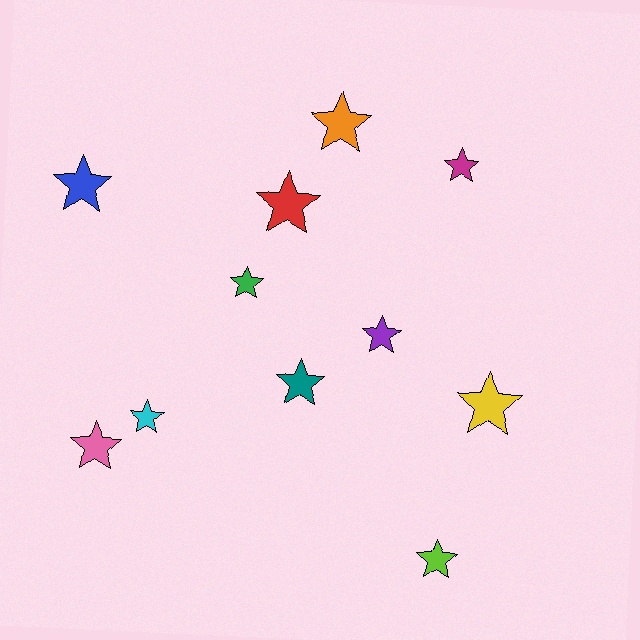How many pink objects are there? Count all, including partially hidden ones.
There is 1 pink object.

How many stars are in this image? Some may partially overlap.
There are 11 stars.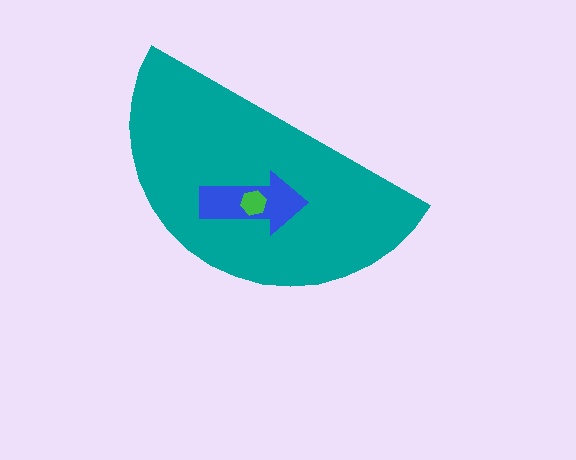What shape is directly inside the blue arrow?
The green hexagon.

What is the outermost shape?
The teal semicircle.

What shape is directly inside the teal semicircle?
The blue arrow.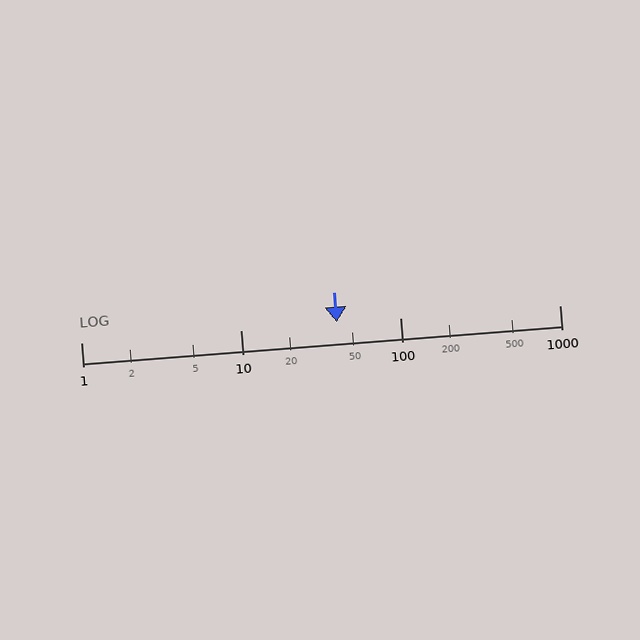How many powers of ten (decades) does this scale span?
The scale spans 3 decades, from 1 to 1000.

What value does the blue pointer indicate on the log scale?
The pointer indicates approximately 40.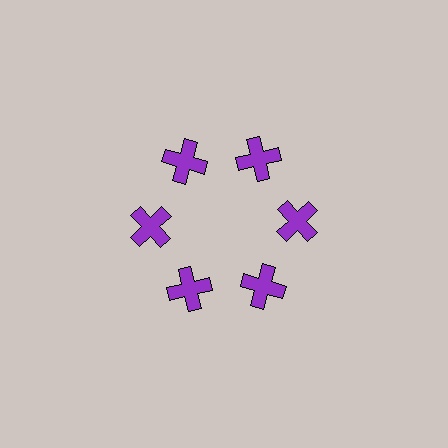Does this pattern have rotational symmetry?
Yes, this pattern has 6-fold rotational symmetry. It looks the same after rotating 60 degrees around the center.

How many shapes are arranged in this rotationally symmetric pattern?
There are 6 shapes, arranged in 6 groups of 1.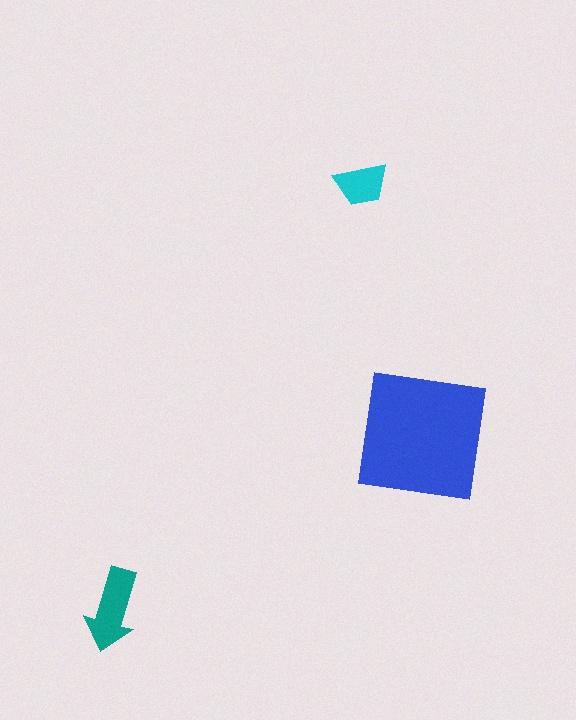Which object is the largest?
The blue square.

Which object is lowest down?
The teal arrow is bottommost.